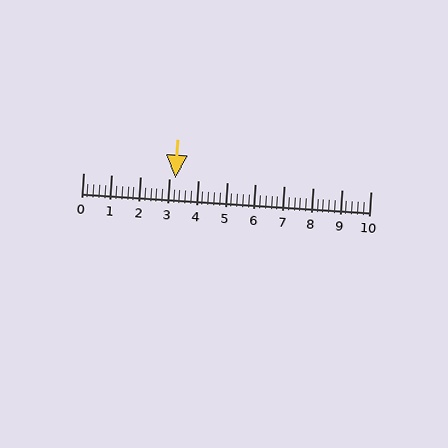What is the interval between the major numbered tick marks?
The major tick marks are spaced 1 units apart.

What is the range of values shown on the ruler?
The ruler shows values from 0 to 10.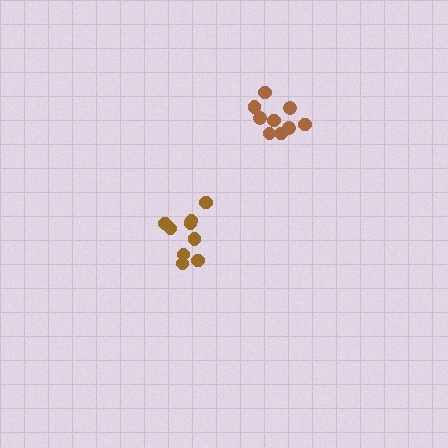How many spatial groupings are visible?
There are 2 spatial groupings.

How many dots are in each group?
Group 1: 9 dots, Group 2: 9 dots (18 total).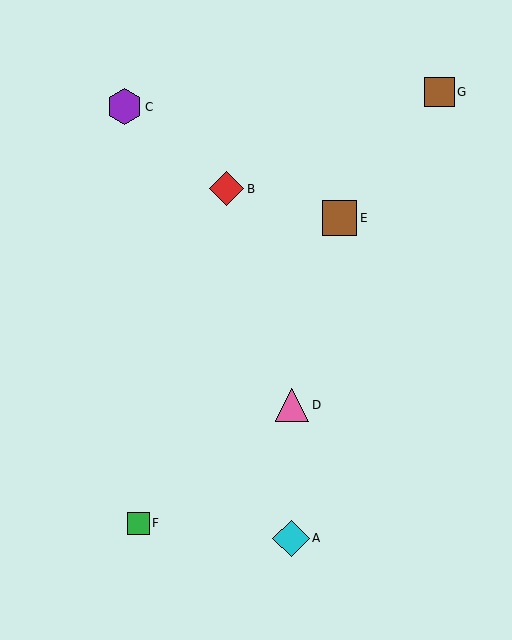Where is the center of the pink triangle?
The center of the pink triangle is at (292, 405).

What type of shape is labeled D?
Shape D is a pink triangle.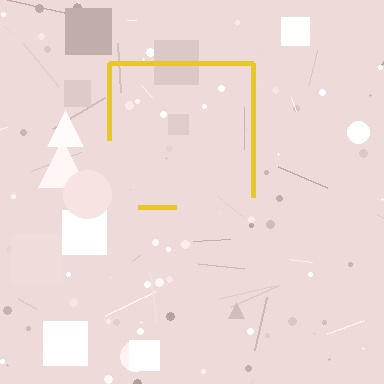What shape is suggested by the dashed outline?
The dashed outline suggests a square.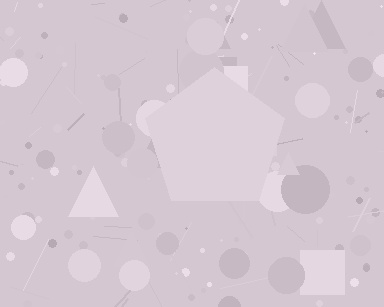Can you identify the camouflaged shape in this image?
The camouflaged shape is a pentagon.